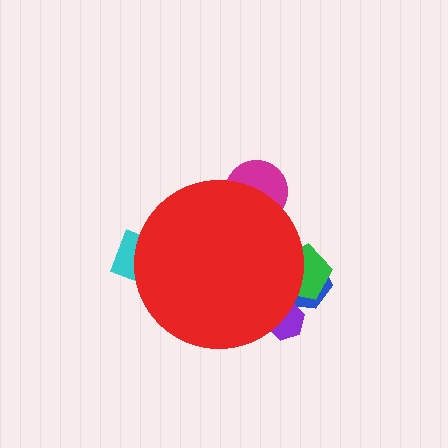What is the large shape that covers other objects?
A red circle.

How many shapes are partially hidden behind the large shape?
5 shapes are partially hidden.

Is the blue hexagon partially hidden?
Yes, the blue hexagon is partially hidden behind the red circle.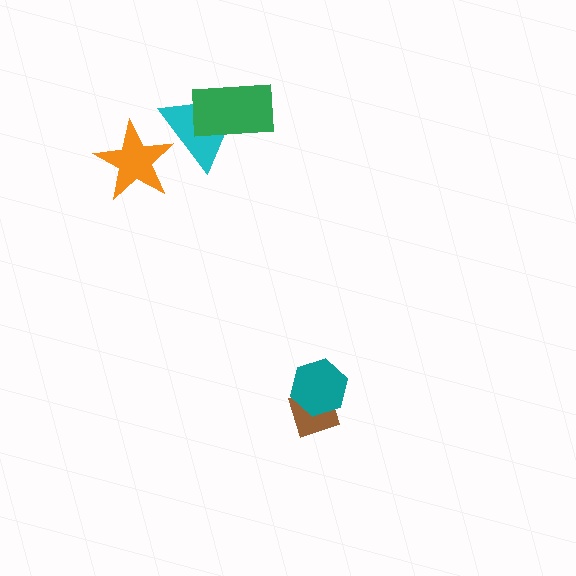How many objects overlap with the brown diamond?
1 object overlaps with the brown diamond.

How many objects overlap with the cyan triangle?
2 objects overlap with the cyan triangle.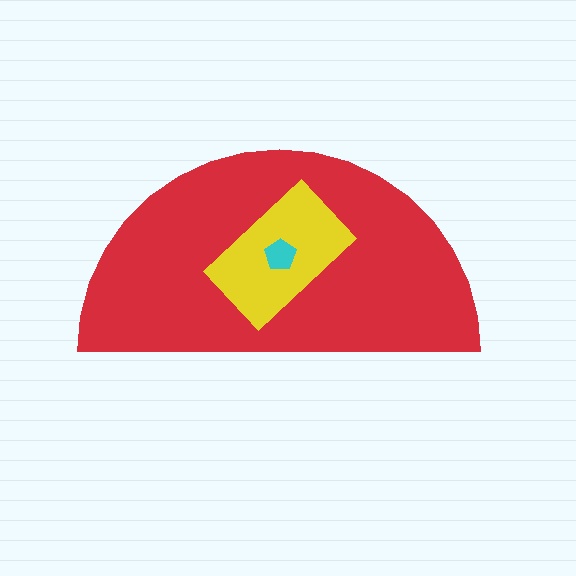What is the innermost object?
The cyan pentagon.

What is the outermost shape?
The red semicircle.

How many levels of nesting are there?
3.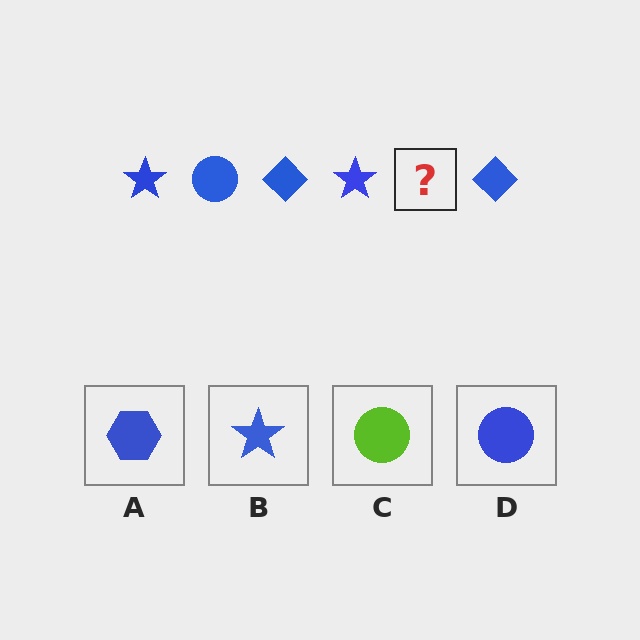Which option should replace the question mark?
Option D.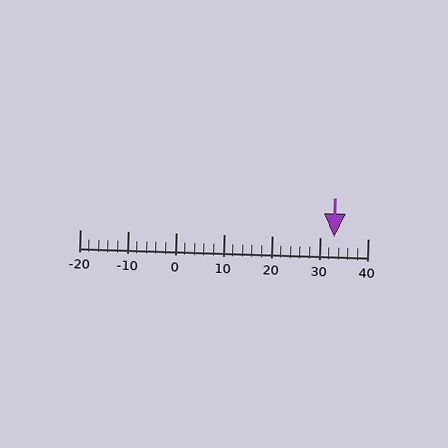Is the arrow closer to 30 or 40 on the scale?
The arrow is closer to 30.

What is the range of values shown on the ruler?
The ruler shows values from -20 to 40.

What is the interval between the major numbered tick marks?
The major tick marks are spaced 10 units apart.